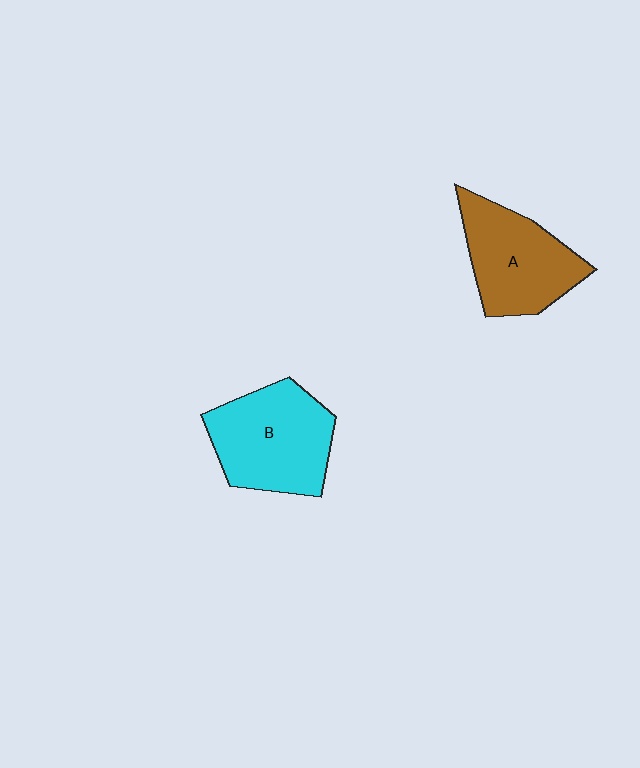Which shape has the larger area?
Shape B (cyan).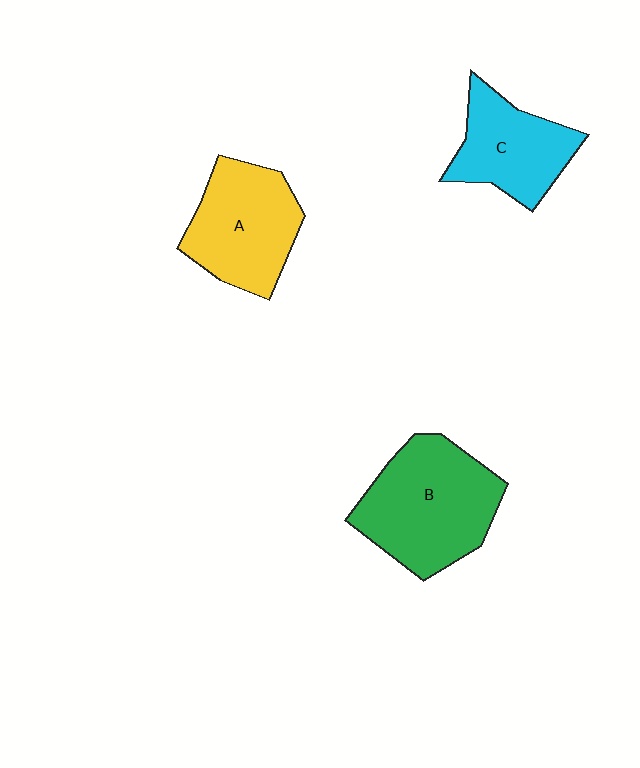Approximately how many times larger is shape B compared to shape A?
Approximately 1.2 times.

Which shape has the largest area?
Shape B (green).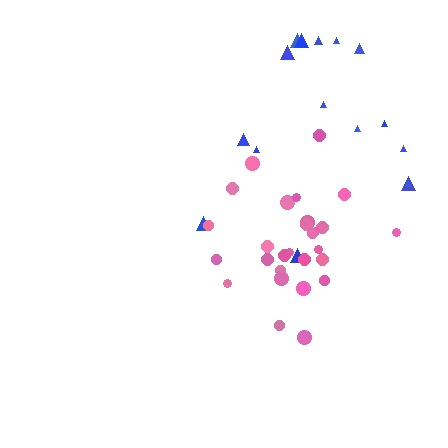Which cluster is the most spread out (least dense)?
Blue.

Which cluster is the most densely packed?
Pink.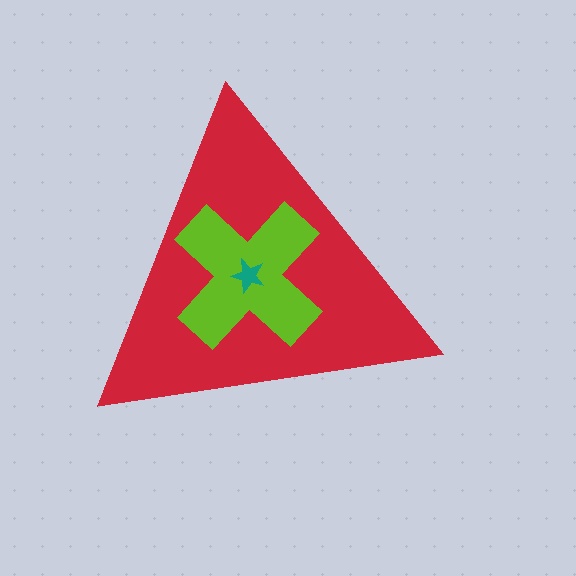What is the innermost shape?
The teal star.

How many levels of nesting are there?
3.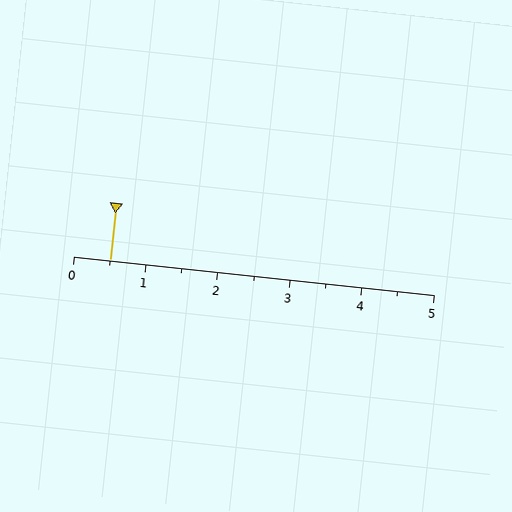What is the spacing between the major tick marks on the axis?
The major ticks are spaced 1 apart.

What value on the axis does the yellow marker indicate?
The marker indicates approximately 0.5.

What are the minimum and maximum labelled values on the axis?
The axis runs from 0 to 5.